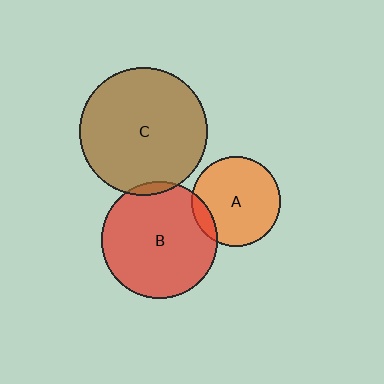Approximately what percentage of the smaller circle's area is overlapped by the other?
Approximately 5%.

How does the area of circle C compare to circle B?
Approximately 1.2 times.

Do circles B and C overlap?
Yes.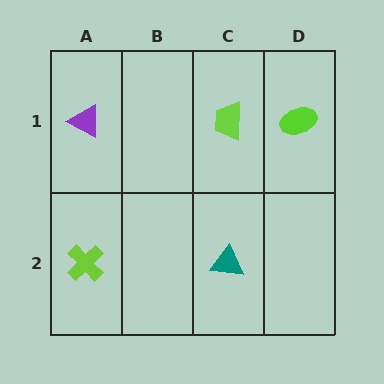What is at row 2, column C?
A teal triangle.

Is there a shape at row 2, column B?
No, that cell is empty.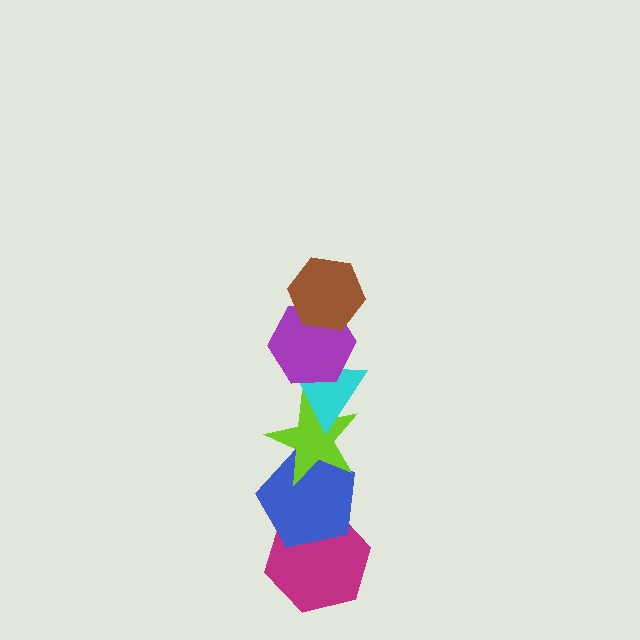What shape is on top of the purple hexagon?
The brown hexagon is on top of the purple hexagon.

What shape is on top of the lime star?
The cyan triangle is on top of the lime star.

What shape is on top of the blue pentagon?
The lime star is on top of the blue pentagon.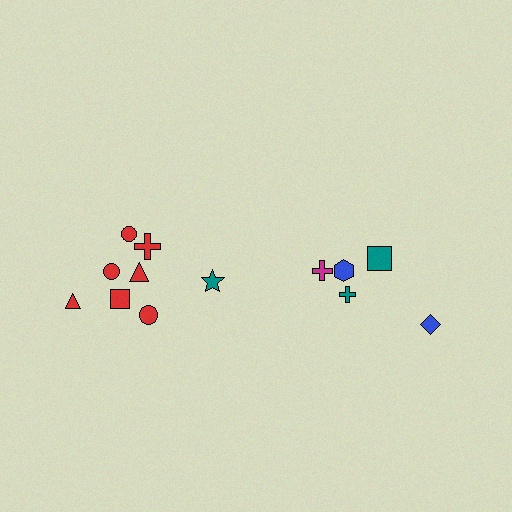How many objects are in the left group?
There are 8 objects.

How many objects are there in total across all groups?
There are 13 objects.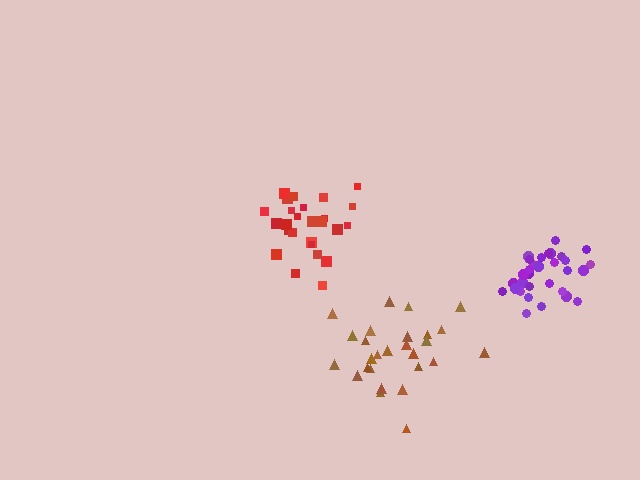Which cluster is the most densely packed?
Purple.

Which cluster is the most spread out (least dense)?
Brown.